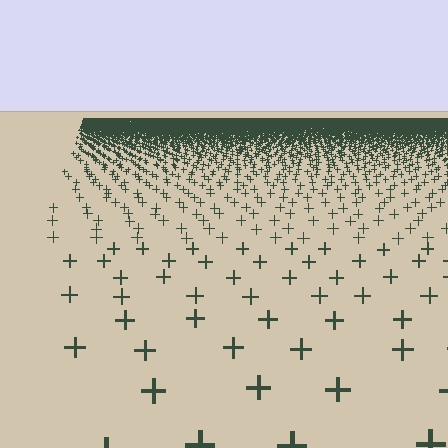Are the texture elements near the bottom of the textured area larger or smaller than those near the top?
Larger. Near the bottom, elements are closer to the viewer and appear at a bigger on-screen size.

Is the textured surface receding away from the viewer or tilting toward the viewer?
The surface is receding away from the viewer. Texture elements get smaller and denser toward the top.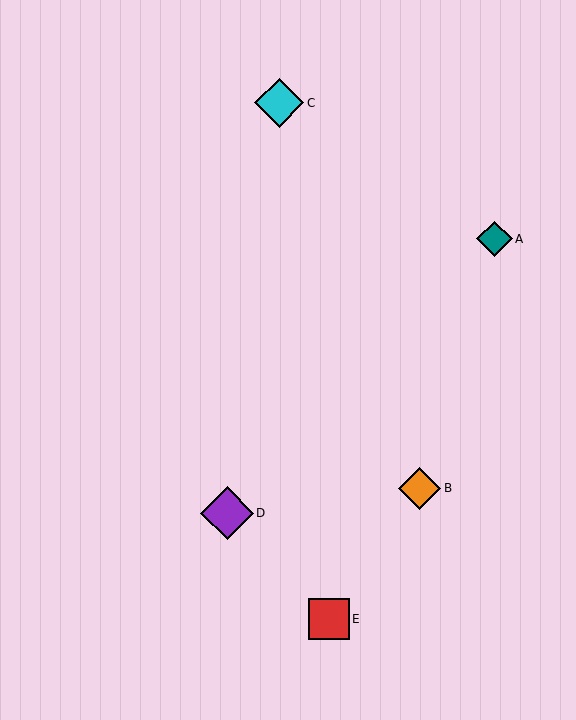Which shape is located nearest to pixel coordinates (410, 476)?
The orange diamond (labeled B) at (420, 488) is nearest to that location.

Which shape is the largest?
The purple diamond (labeled D) is the largest.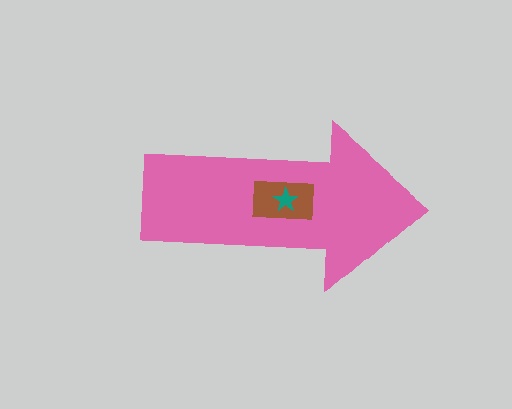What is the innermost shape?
The teal star.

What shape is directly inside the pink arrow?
The brown rectangle.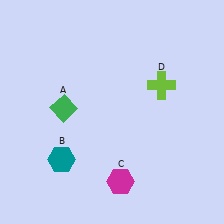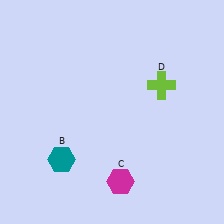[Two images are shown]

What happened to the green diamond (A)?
The green diamond (A) was removed in Image 2. It was in the top-left area of Image 1.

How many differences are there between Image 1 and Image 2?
There is 1 difference between the two images.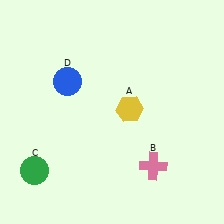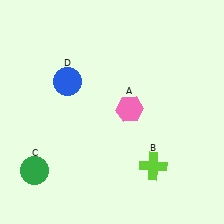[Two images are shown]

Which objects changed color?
A changed from yellow to pink. B changed from pink to lime.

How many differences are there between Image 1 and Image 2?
There are 2 differences between the two images.